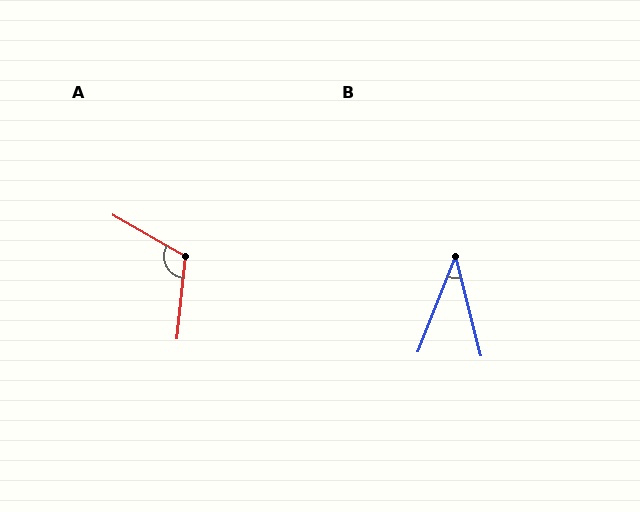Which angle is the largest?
A, at approximately 114 degrees.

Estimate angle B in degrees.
Approximately 35 degrees.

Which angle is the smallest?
B, at approximately 35 degrees.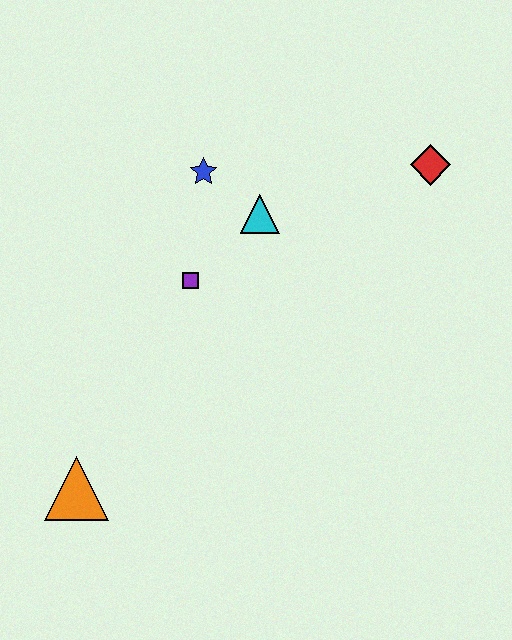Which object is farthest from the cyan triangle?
The orange triangle is farthest from the cyan triangle.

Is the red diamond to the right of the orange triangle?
Yes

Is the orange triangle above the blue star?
No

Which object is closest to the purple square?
The cyan triangle is closest to the purple square.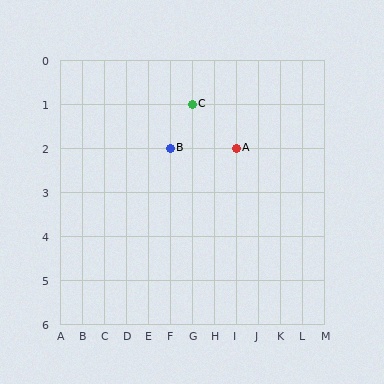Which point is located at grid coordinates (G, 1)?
Point C is at (G, 1).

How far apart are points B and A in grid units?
Points B and A are 3 columns apart.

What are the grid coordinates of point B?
Point B is at grid coordinates (F, 2).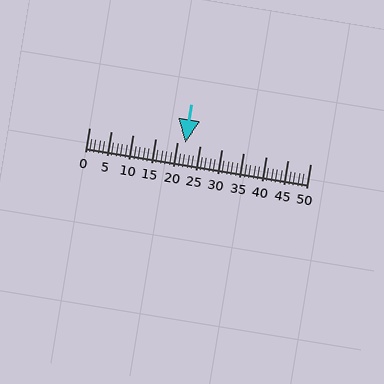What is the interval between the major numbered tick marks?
The major tick marks are spaced 5 units apart.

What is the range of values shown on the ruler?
The ruler shows values from 0 to 50.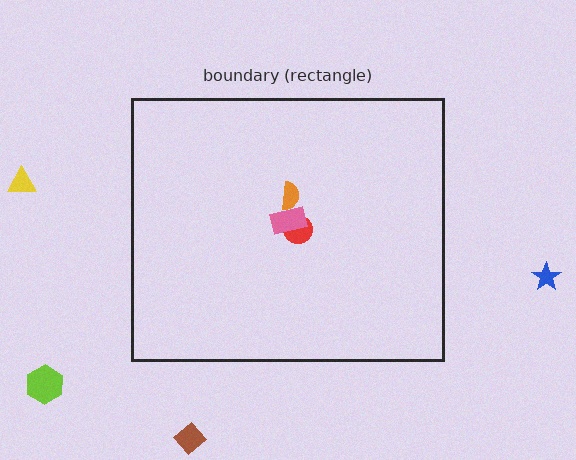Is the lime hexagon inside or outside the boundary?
Outside.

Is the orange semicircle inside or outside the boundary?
Inside.